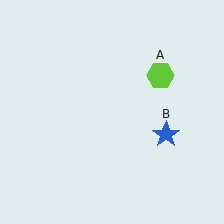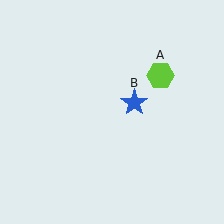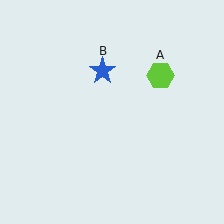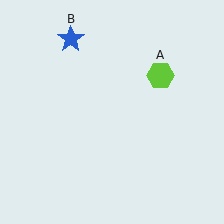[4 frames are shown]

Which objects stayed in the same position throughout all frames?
Lime hexagon (object A) remained stationary.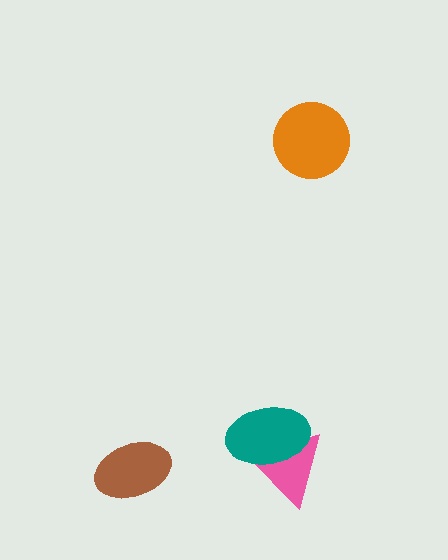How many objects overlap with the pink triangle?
1 object overlaps with the pink triangle.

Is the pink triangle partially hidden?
Yes, it is partially covered by another shape.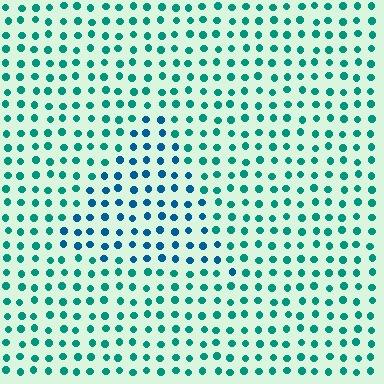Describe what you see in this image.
The image is filled with small teal elements in a uniform arrangement. A triangle-shaped region is visible where the elements are tinted to a slightly different hue, forming a subtle color boundary.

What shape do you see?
I see a triangle.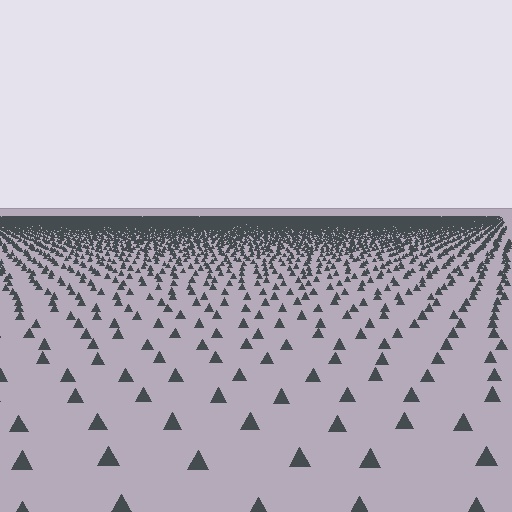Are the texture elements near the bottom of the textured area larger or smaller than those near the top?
Larger. Near the bottom, elements are closer to the viewer and appear at a bigger on-screen size.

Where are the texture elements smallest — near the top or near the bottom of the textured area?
Near the top.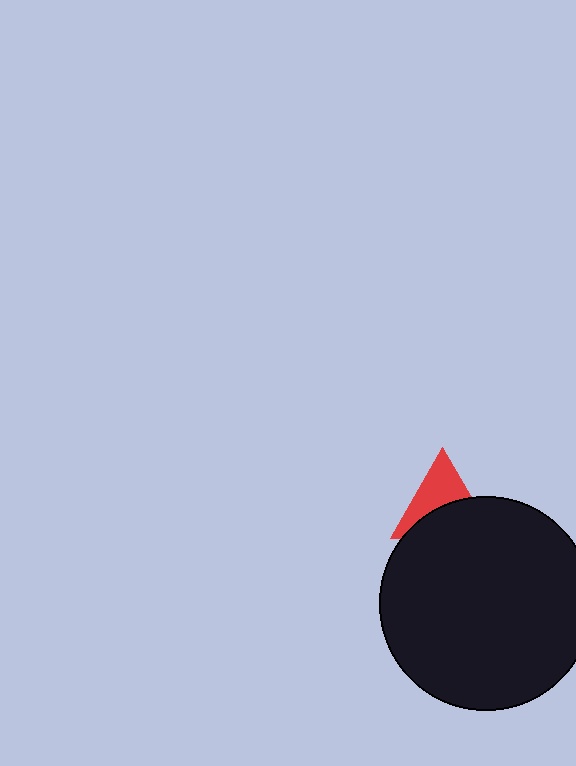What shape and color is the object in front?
The object in front is a black circle.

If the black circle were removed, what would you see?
You would see the complete red triangle.